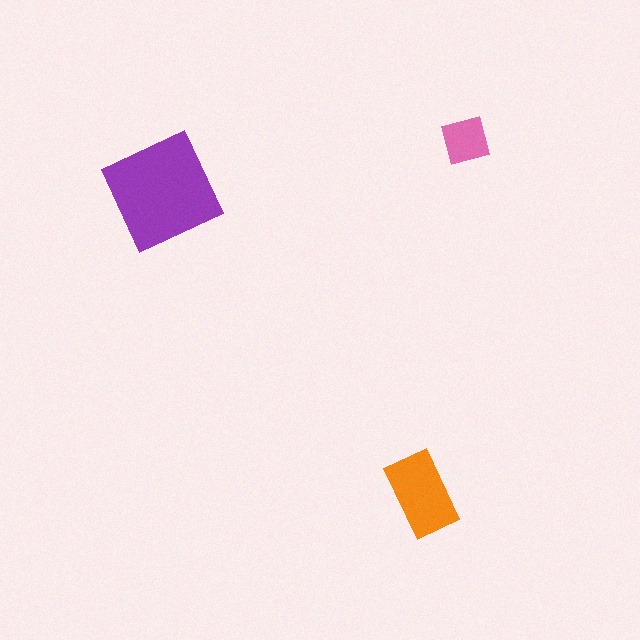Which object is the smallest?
The pink square.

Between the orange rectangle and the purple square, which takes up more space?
The purple square.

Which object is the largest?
The purple square.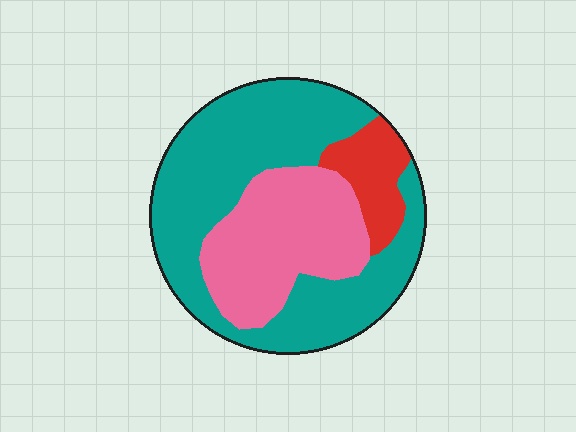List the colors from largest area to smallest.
From largest to smallest: teal, pink, red.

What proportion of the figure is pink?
Pink takes up about one third (1/3) of the figure.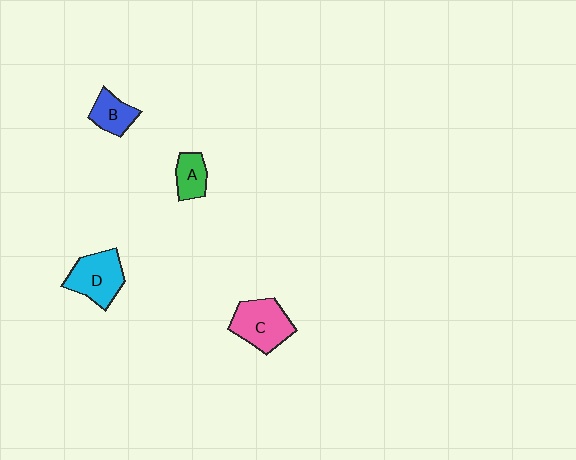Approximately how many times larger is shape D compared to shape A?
Approximately 1.8 times.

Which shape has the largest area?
Shape C (pink).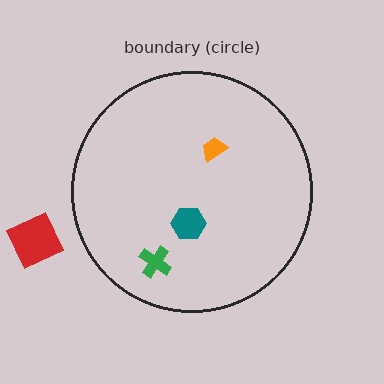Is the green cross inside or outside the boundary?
Inside.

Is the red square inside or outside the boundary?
Outside.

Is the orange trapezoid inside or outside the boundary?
Inside.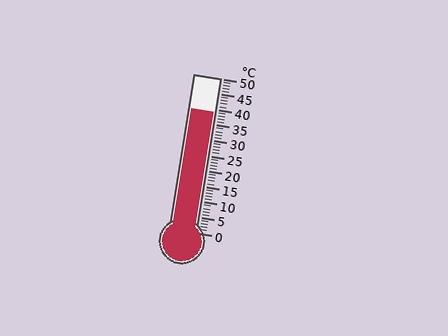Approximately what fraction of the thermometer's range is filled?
The thermometer is filled to approximately 80% of its range.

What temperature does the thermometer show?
The thermometer shows approximately 39°C.